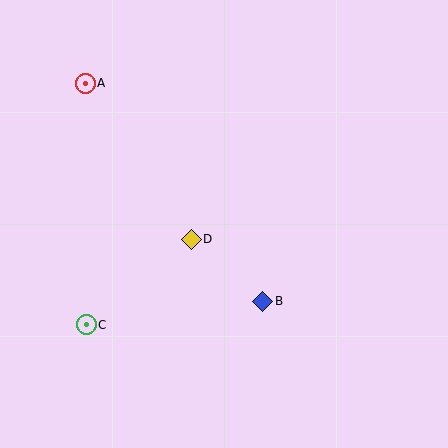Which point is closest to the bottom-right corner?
Point B is closest to the bottom-right corner.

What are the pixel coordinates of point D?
Point D is at (191, 239).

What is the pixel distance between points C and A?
The distance between C and A is 241 pixels.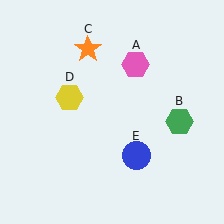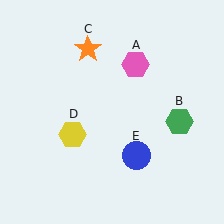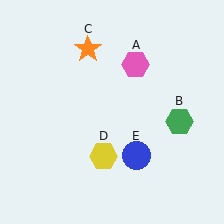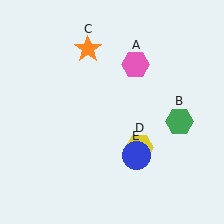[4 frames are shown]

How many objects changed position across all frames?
1 object changed position: yellow hexagon (object D).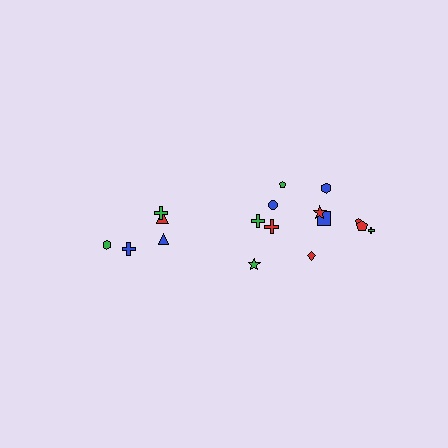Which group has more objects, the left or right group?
The right group.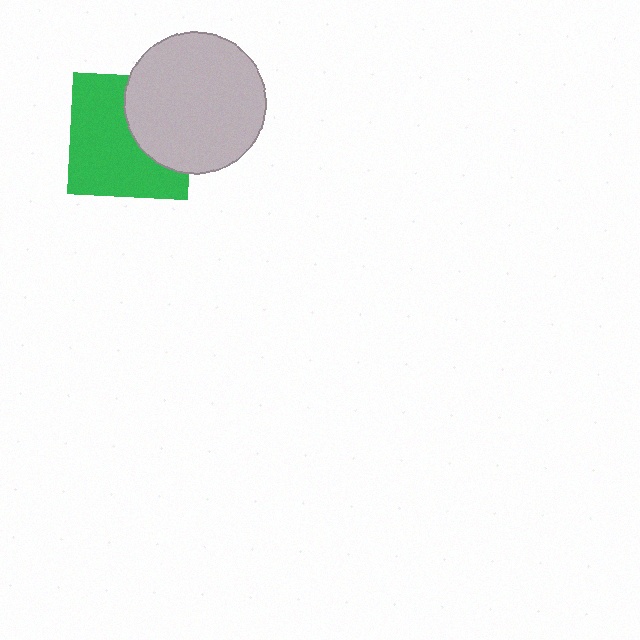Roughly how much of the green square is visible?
About half of it is visible (roughly 63%).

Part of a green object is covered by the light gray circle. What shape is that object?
It is a square.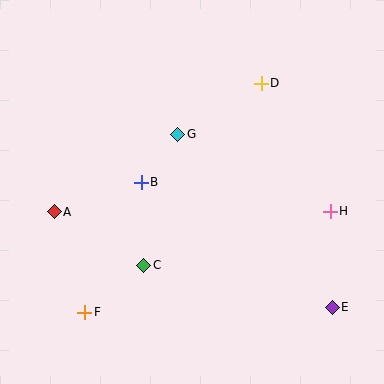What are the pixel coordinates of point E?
Point E is at (332, 307).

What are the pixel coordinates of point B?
Point B is at (141, 182).